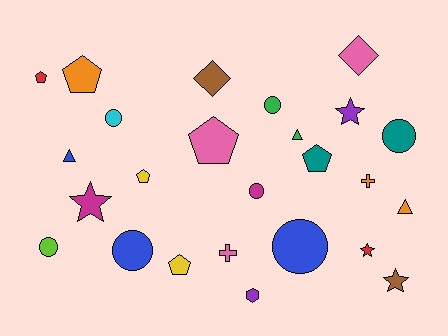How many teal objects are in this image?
There are 2 teal objects.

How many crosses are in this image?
There are 2 crosses.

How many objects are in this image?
There are 25 objects.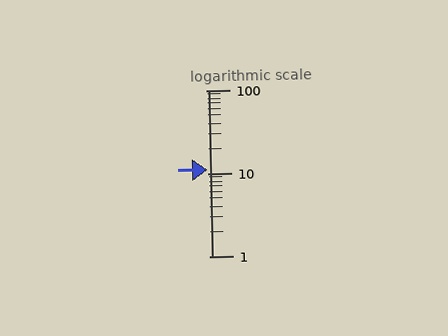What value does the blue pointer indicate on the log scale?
The pointer indicates approximately 11.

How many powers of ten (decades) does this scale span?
The scale spans 2 decades, from 1 to 100.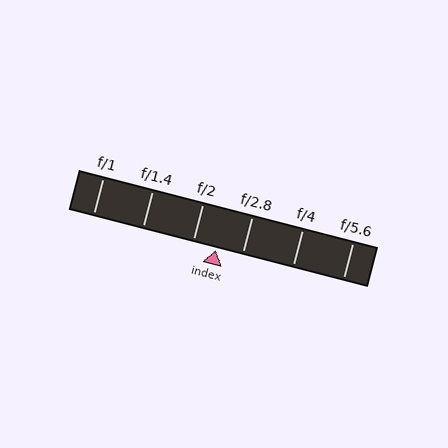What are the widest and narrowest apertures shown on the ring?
The widest aperture shown is f/1 and the narrowest is f/5.6.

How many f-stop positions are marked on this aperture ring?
There are 6 f-stop positions marked.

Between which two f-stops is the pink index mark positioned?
The index mark is between f/2 and f/2.8.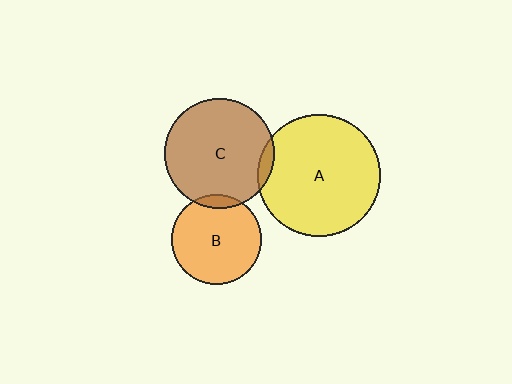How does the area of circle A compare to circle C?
Approximately 1.2 times.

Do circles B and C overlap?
Yes.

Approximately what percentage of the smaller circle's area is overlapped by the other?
Approximately 5%.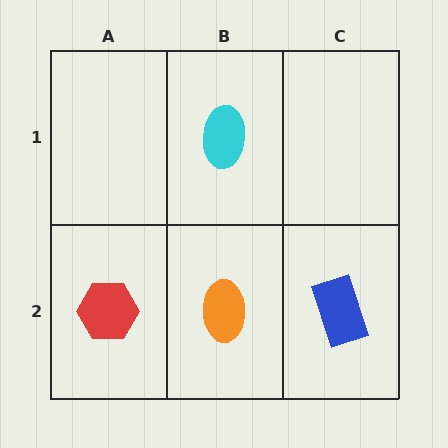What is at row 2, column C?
A blue rectangle.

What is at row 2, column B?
An orange ellipse.